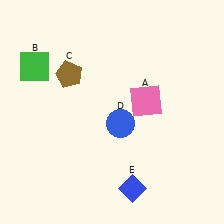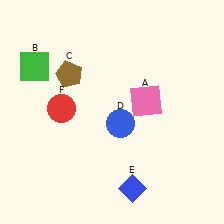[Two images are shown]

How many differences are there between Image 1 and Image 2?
There is 1 difference between the two images.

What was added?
A red circle (F) was added in Image 2.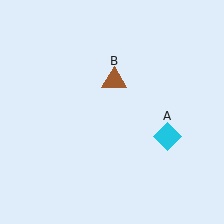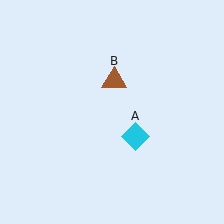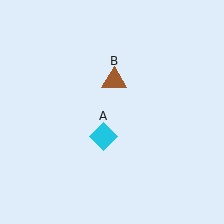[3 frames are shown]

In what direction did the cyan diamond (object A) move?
The cyan diamond (object A) moved left.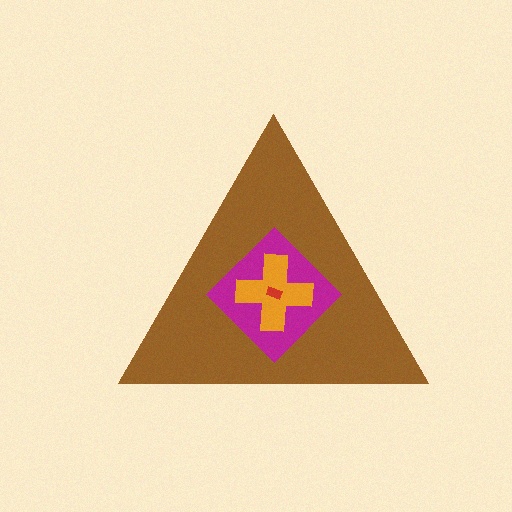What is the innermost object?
The red rectangle.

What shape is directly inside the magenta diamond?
The orange cross.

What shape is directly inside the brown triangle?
The magenta diamond.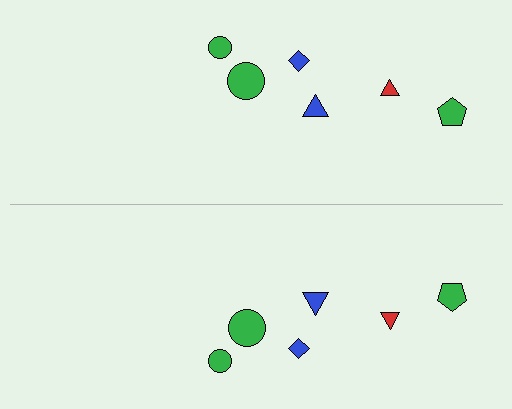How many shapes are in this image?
There are 12 shapes in this image.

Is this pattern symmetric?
Yes, this pattern has bilateral (reflection) symmetry.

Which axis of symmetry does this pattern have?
The pattern has a horizontal axis of symmetry running through the center of the image.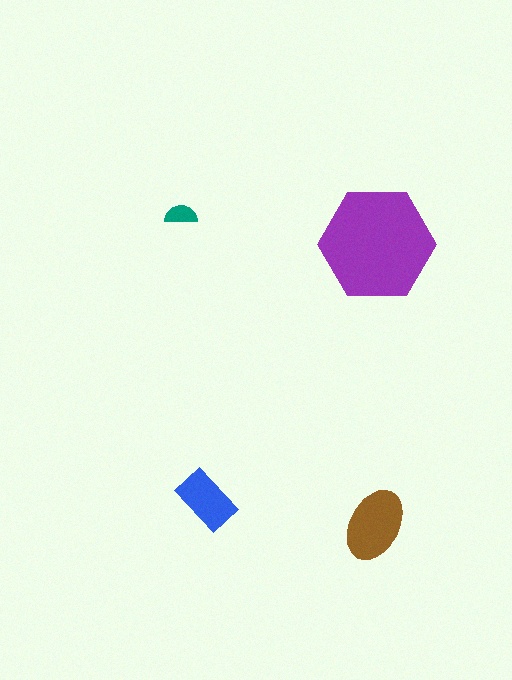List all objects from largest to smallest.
The purple hexagon, the brown ellipse, the blue rectangle, the teal semicircle.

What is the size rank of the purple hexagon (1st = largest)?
1st.